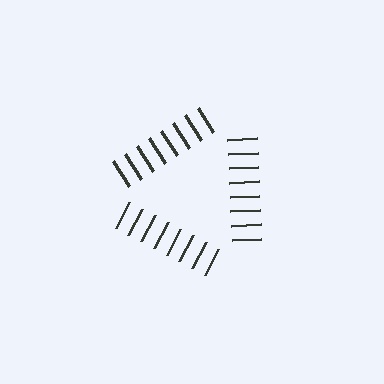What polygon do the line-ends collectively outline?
An illusory triangle — the line segments terminate on its edges but no continuous stroke is drawn.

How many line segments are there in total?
24 — 8 along each of the 3 edges.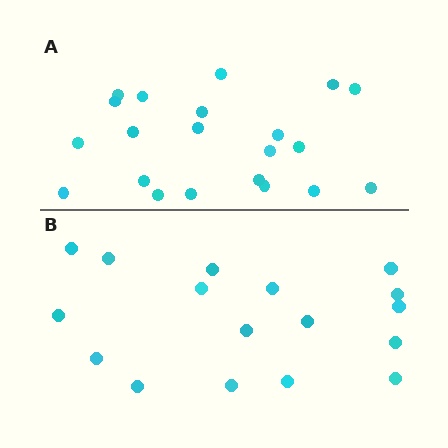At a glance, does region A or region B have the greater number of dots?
Region A (the top region) has more dots.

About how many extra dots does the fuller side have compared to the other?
Region A has about 4 more dots than region B.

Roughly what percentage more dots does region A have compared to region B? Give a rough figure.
About 25% more.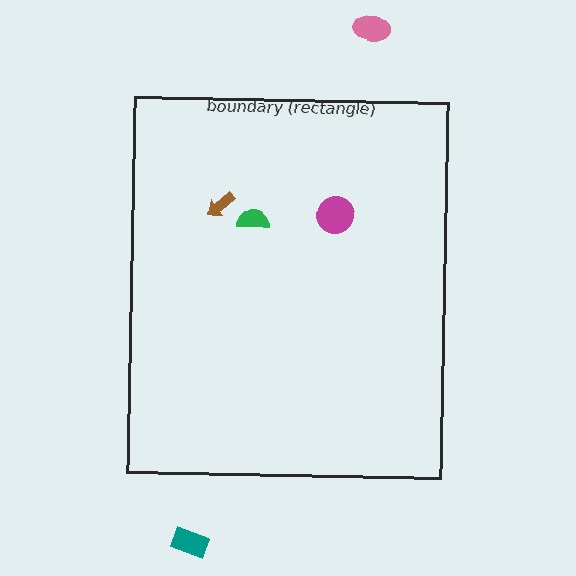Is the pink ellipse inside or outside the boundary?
Outside.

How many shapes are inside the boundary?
3 inside, 2 outside.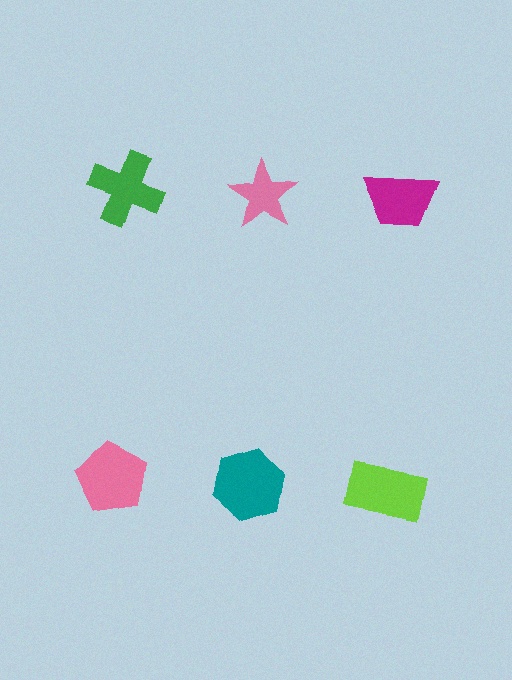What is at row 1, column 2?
A pink star.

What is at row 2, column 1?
A pink pentagon.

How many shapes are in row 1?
3 shapes.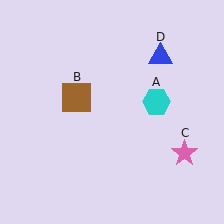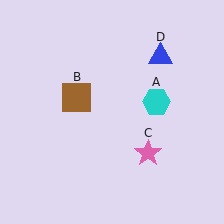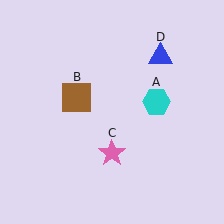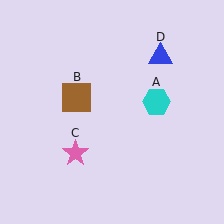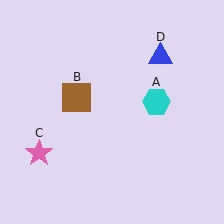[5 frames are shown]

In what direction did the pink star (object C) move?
The pink star (object C) moved left.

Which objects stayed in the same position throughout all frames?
Cyan hexagon (object A) and brown square (object B) and blue triangle (object D) remained stationary.